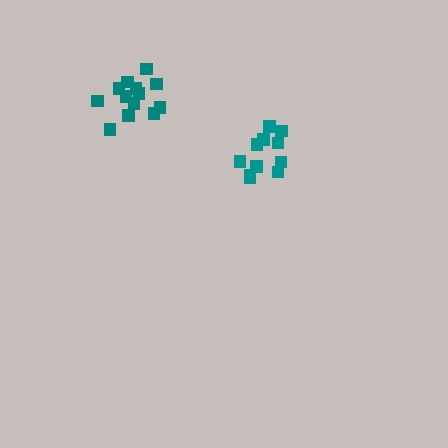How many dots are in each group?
Group 1: 13 dots, Group 2: 11 dots (24 total).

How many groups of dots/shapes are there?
There are 2 groups.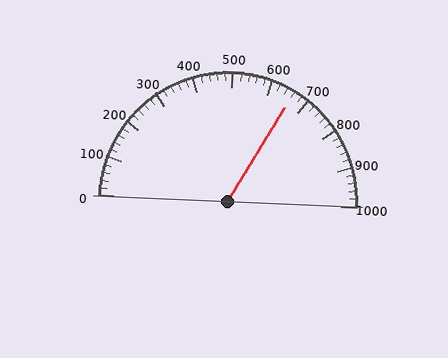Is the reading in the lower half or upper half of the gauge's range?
The reading is in the upper half of the range (0 to 1000).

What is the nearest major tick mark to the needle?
The nearest major tick mark is 700.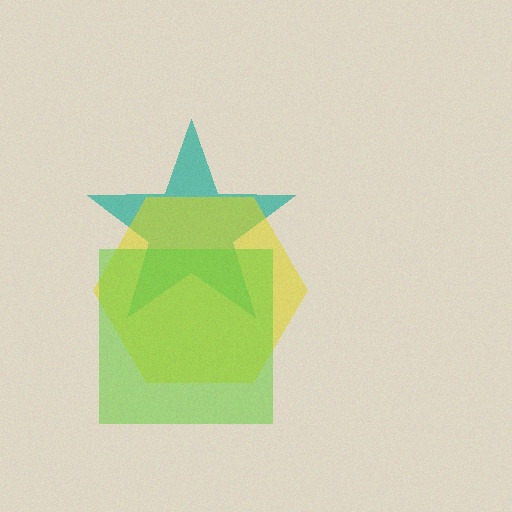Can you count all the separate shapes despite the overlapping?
Yes, there are 3 separate shapes.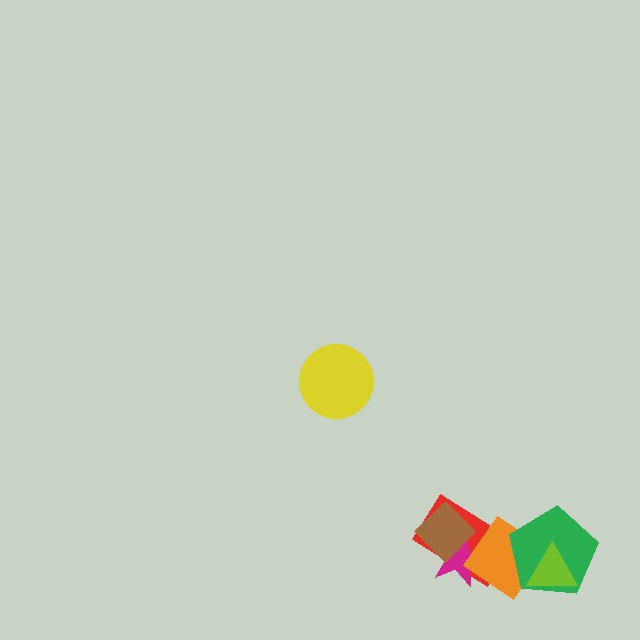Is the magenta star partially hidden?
Yes, it is partially covered by another shape.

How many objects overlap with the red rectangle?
3 objects overlap with the red rectangle.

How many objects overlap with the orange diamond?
4 objects overlap with the orange diamond.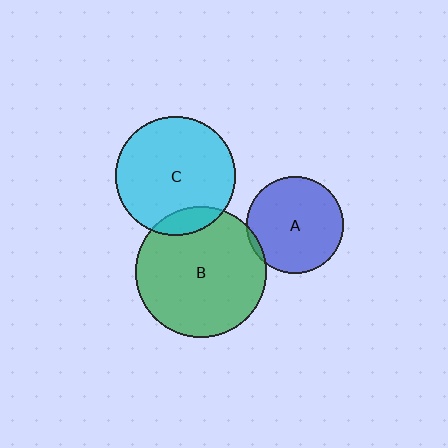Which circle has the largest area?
Circle B (green).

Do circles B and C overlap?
Yes.